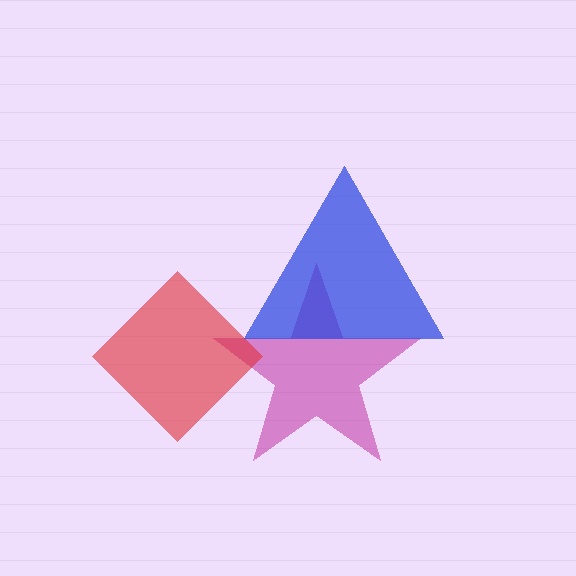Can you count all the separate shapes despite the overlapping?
Yes, there are 3 separate shapes.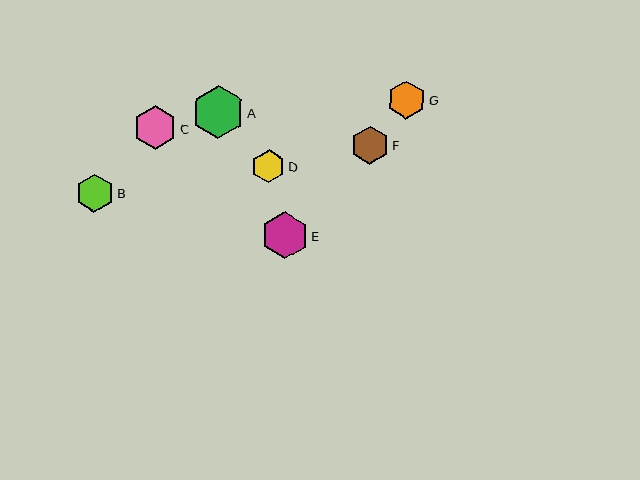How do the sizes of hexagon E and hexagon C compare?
Hexagon E and hexagon C are approximately the same size.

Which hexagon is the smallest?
Hexagon D is the smallest with a size of approximately 33 pixels.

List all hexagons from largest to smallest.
From largest to smallest: A, E, C, B, F, G, D.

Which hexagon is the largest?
Hexagon A is the largest with a size of approximately 52 pixels.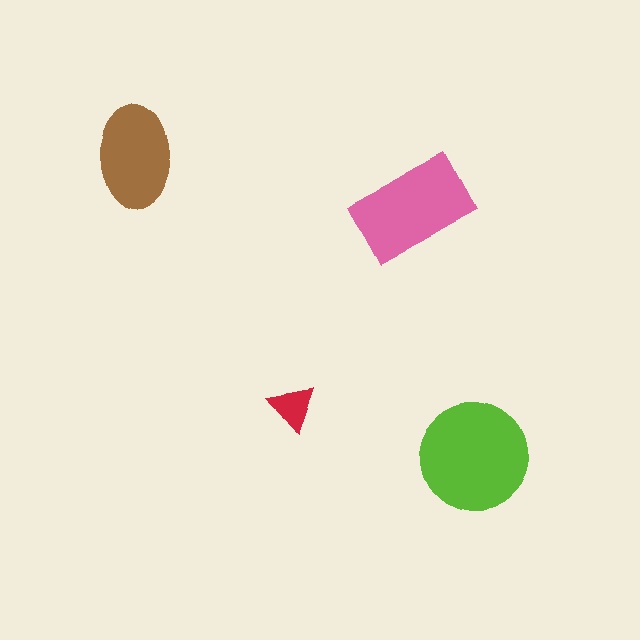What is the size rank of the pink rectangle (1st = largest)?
2nd.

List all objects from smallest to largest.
The red triangle, the brown ellipse, the pink rectangle, the lime circle.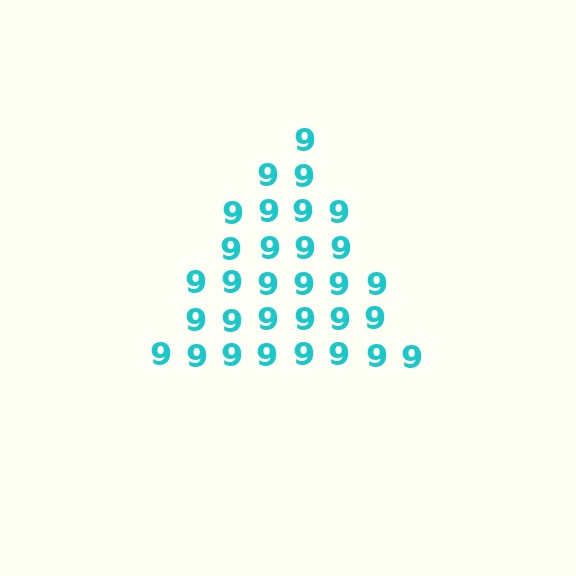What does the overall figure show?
The overall figure shows a triangle.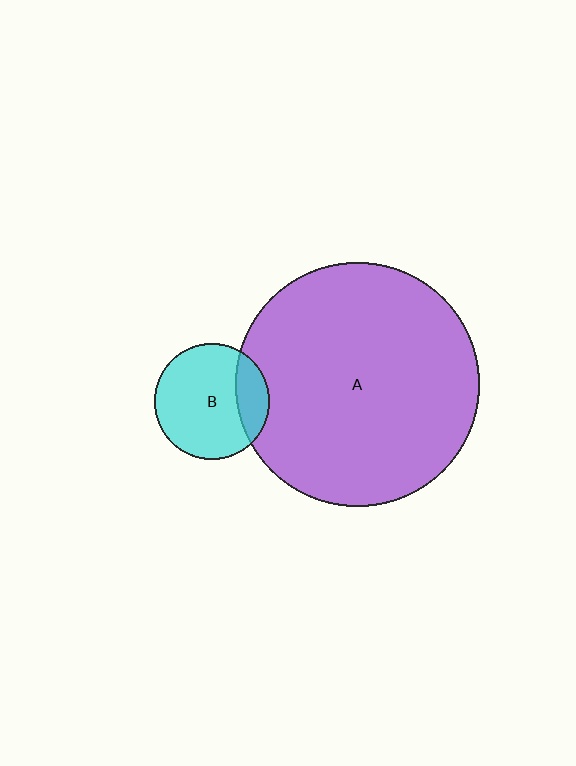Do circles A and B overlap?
Yes.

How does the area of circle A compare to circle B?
Approximately 4.5 times.